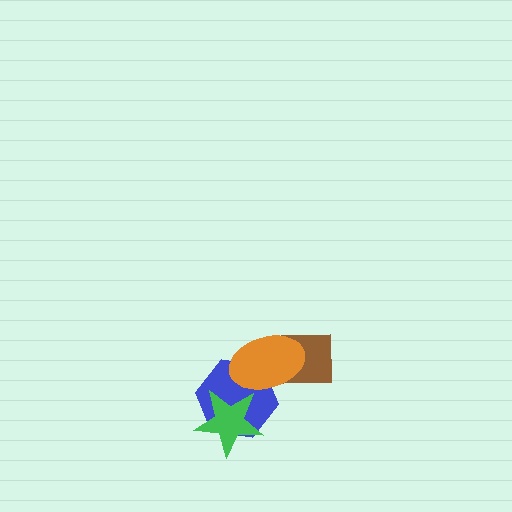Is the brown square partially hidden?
Yes, it is partially covered by another shape.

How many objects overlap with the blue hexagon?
2 objects overlap with the blue hexagon.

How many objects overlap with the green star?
1 object overlaps with the green star.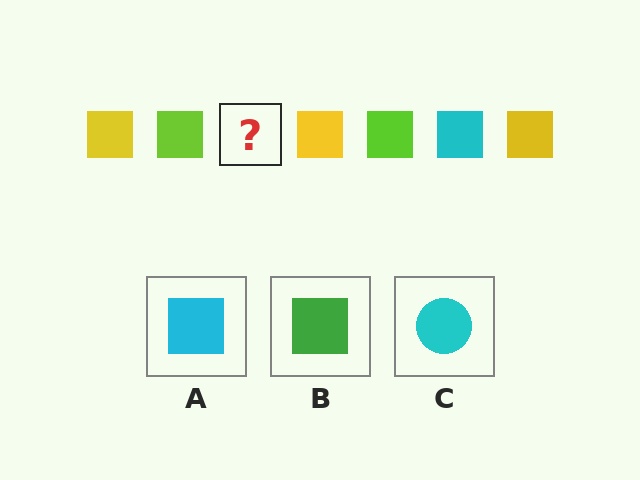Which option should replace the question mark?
Option A.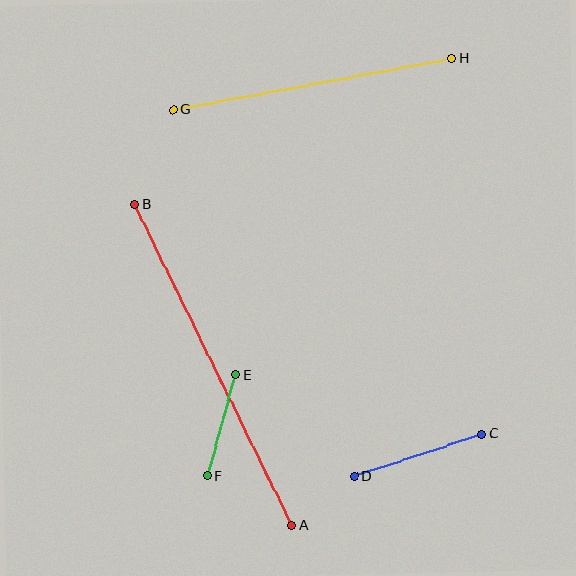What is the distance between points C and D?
The distance is approximately 134 pixels.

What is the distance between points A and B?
The distance is approximately 357 pixels.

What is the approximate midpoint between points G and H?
The midpoint is at approximately (312, 84) pixels.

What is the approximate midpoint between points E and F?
The midpoint is at approximately (222, 425) pixels.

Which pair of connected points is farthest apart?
Points A and B are farthest apart.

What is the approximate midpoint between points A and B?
The midpoint is at approximately (213, 365) pixels.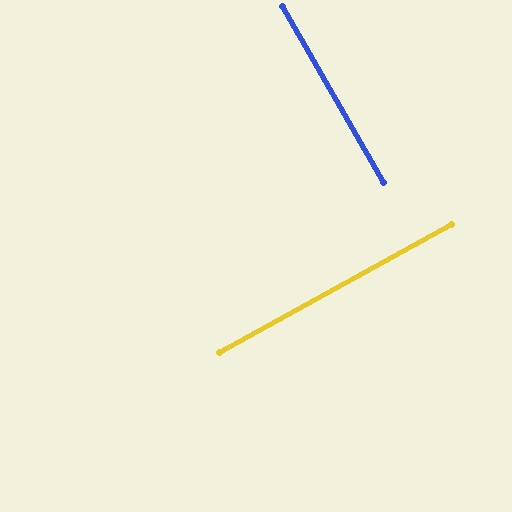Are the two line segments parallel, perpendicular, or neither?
Perpendicular — they meet at approximately 89°.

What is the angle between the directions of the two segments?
Approximately 89 degrees.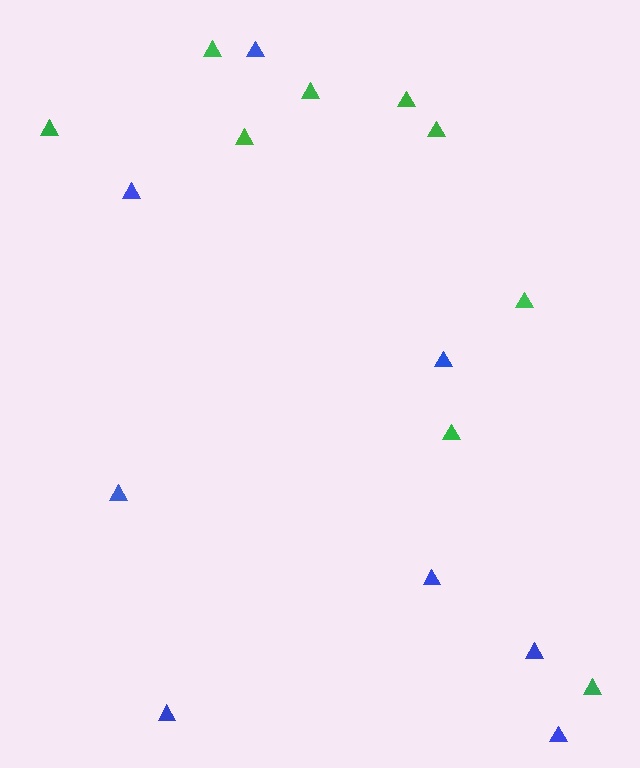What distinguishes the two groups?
There are 2 groups: one group of blue triangles (8) and one group of green triangles (9).